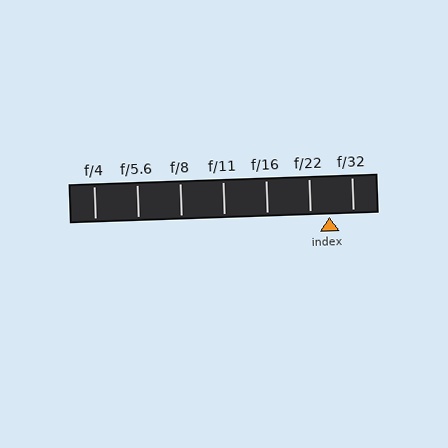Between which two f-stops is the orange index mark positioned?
The index mark is between f/22 and f/32.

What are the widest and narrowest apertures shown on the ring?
The widest aperture shown is f/4 and the narrowest is f/32.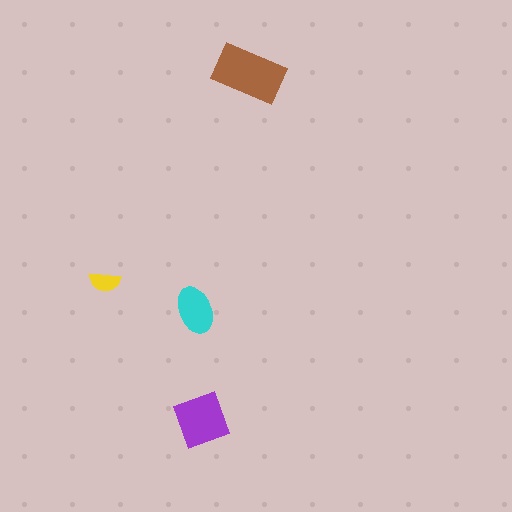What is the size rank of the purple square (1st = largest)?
2nd.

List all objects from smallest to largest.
The yellow semicircle, the cyan ellipse, the purple square, the brown rectangle.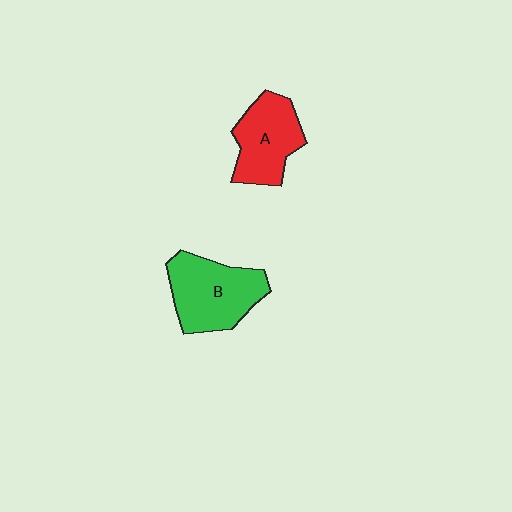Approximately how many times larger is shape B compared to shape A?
Approximately 1.2 times.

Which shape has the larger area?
Shape B (green).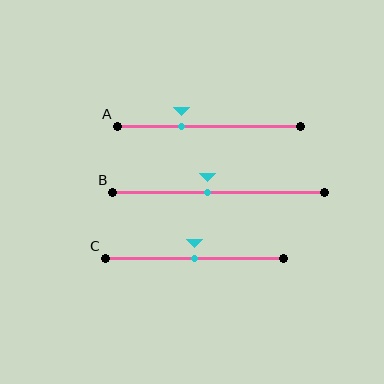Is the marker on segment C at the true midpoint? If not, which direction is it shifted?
Yes, the marker on segment C is at the true midpoint.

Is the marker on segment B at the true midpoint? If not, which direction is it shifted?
No, the marker on segment B is shifted to the left by about 5% of the segment length.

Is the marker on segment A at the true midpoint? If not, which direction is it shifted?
No, the marker on segment A is shifted to the left by about 15% of the segment length.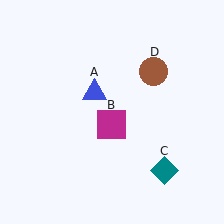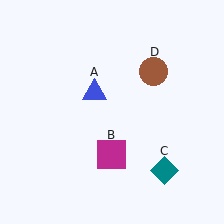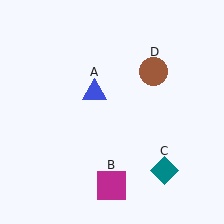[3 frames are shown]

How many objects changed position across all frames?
1 object changed position: magenta square (object B).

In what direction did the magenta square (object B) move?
The magenta square (object B) moved down.